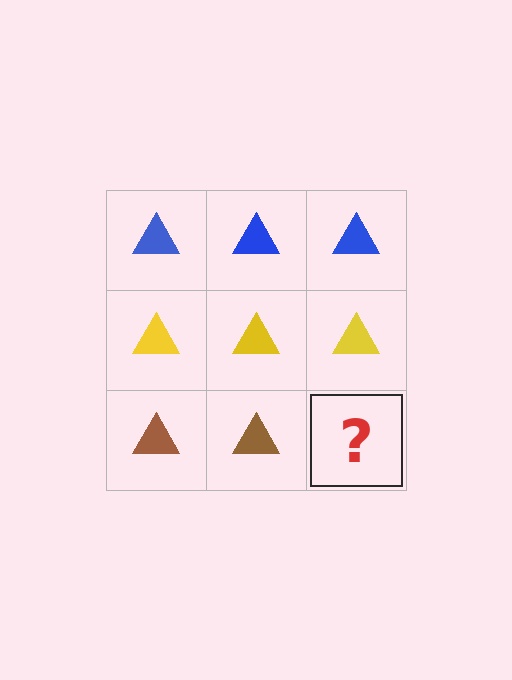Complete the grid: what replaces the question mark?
The question mark should be replaced with a brown triangle.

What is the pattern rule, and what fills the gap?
The rule is that each row has a consistent color. The gap should be filled with a brown triangle.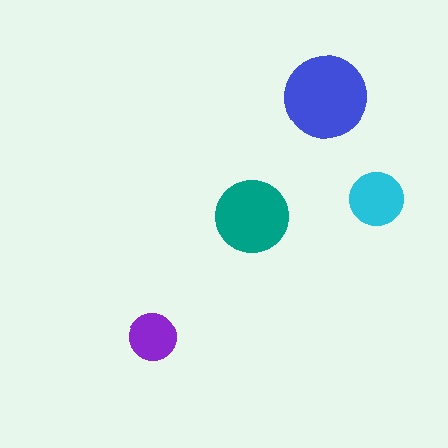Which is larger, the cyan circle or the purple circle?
The cyan one.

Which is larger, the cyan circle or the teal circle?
The teal one.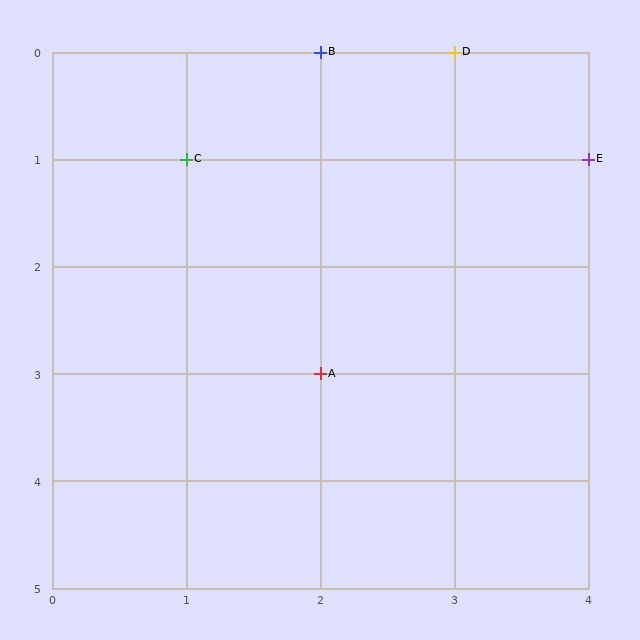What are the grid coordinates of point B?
Point B is at grid coordinates (2, 0).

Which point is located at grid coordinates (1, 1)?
Point C is at (1, 1).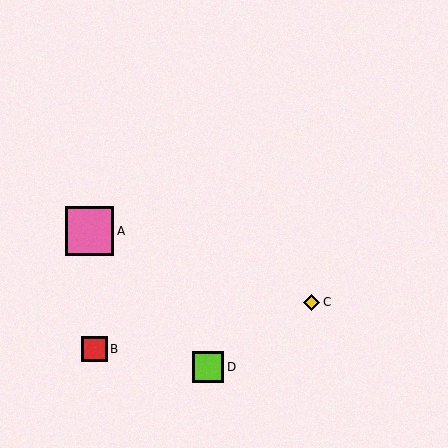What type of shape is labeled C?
Shape C is a yellow diamond.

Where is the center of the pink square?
The center of the pink square is at (89, 231).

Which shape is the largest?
The pink square (labeled A) is the largest.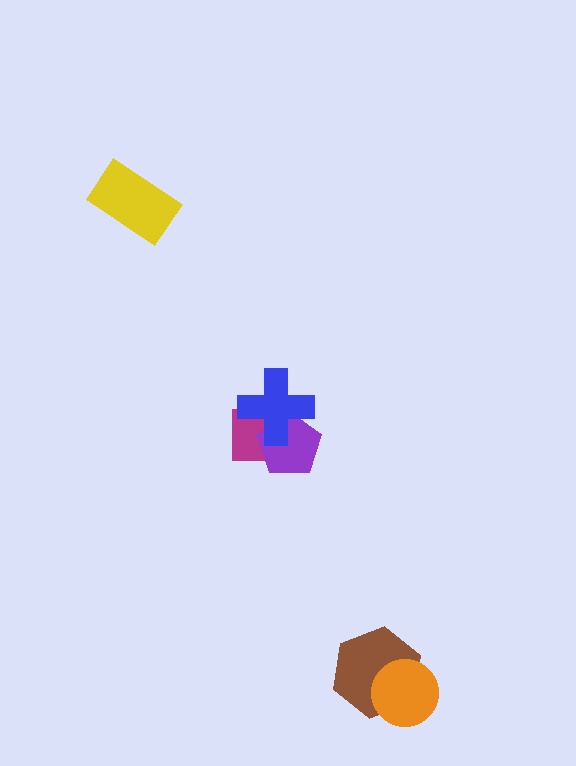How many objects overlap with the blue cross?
2 objects overlap with the blue cross.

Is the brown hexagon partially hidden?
Yes, it is partially covered by another shape.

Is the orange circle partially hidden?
No, no other shape covers it.